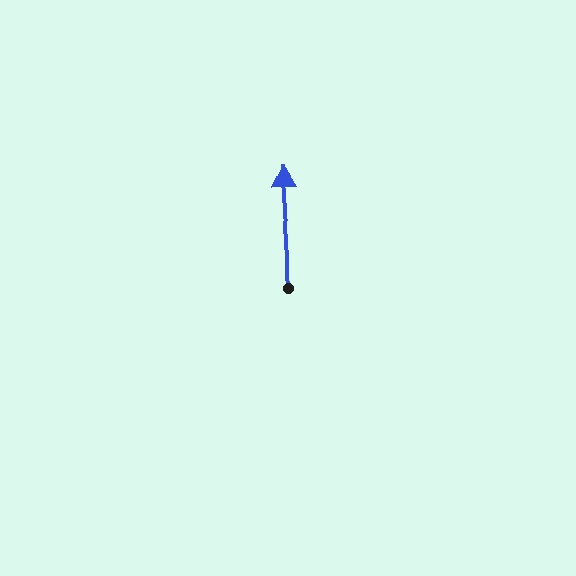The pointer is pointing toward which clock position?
Roughly 12 o'clock.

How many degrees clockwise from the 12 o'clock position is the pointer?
Approximately 357 degrees.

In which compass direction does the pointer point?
North.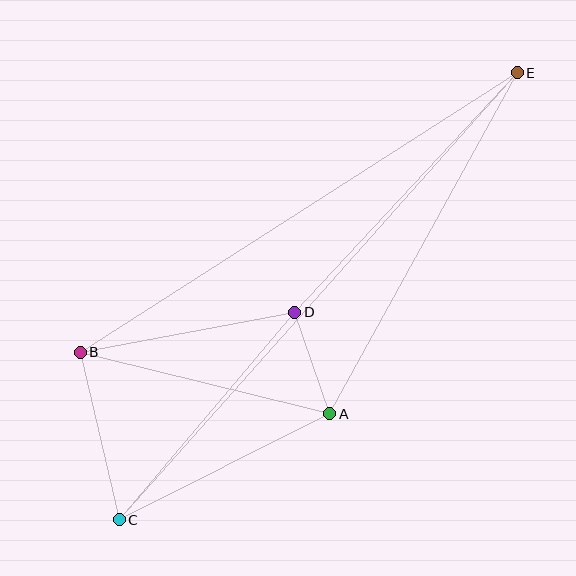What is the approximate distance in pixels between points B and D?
The distance between B and D is approximately 218 pixels.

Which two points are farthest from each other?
Points C and E are farthest from each other.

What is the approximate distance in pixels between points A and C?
The distance between A and C is approximately 236 pixels.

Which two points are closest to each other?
Points A and D are closest to each other.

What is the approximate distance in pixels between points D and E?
The distance between D and E is approximately 327 pixels.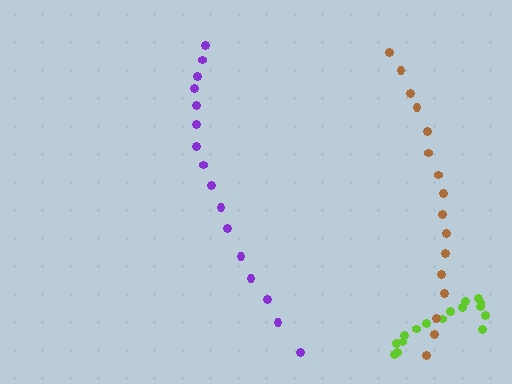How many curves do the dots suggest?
There are 3 distinct paths.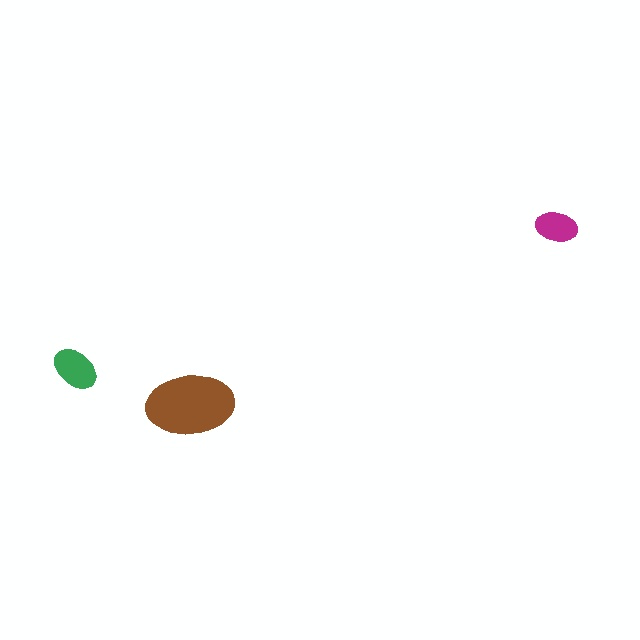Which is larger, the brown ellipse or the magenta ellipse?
The brown one.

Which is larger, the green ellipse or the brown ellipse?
The brown one.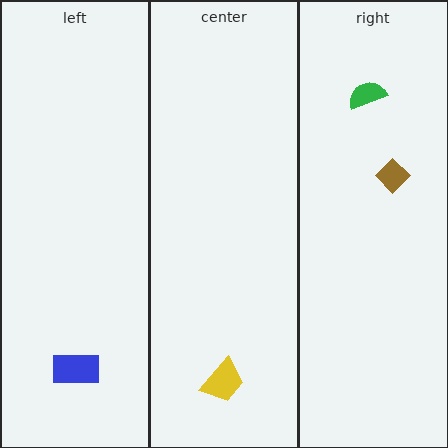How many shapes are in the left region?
1.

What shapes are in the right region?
The green semicircle, the brown diamond.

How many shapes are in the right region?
2.